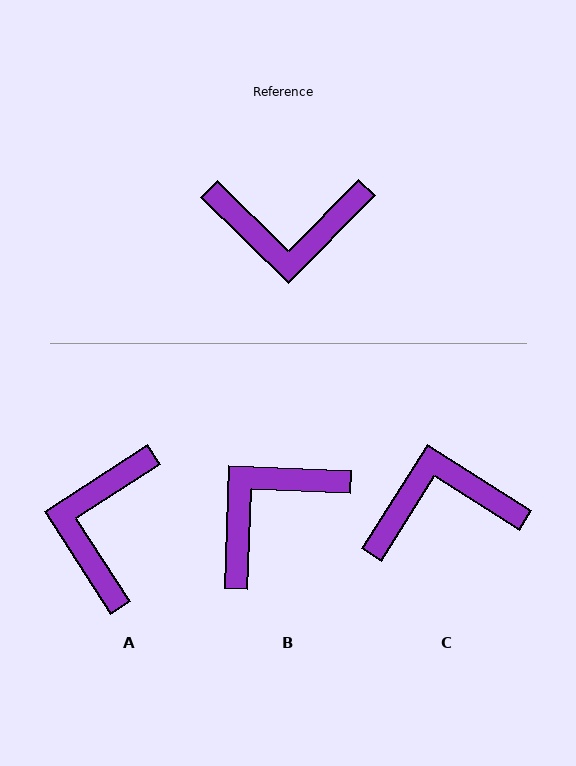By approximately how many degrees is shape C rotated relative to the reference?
Approximately 168 degrees clockwise.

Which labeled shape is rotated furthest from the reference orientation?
C, about 168 degrees away.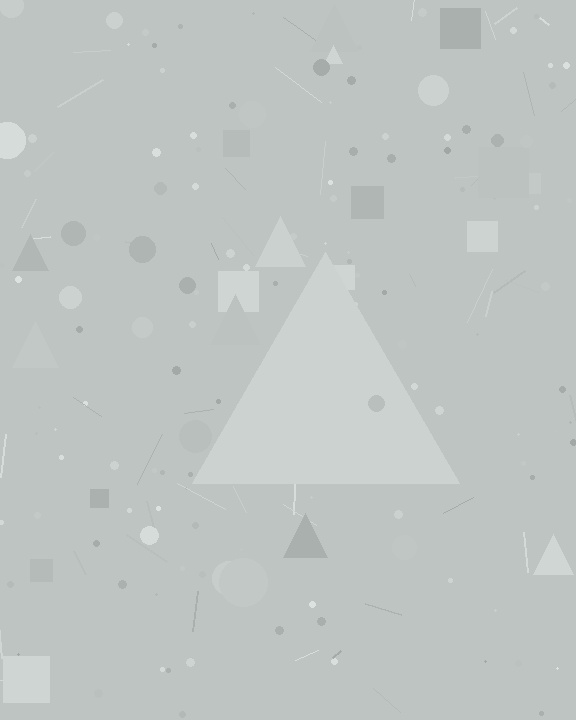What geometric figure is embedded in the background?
A triangle is embedded in the background.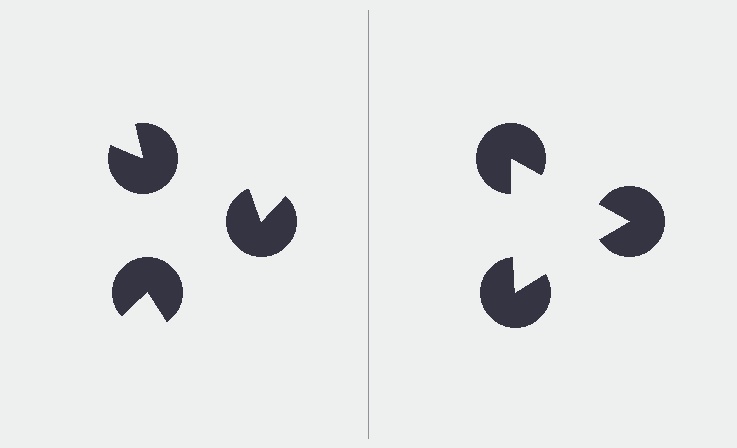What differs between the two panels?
The pac-man discs are positioned identically on both sides; only the wedge orientations differ. On the right they align to a triangle; on the left they are misaligned.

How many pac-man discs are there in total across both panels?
6 — 3 on each side.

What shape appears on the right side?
An illusory triangle.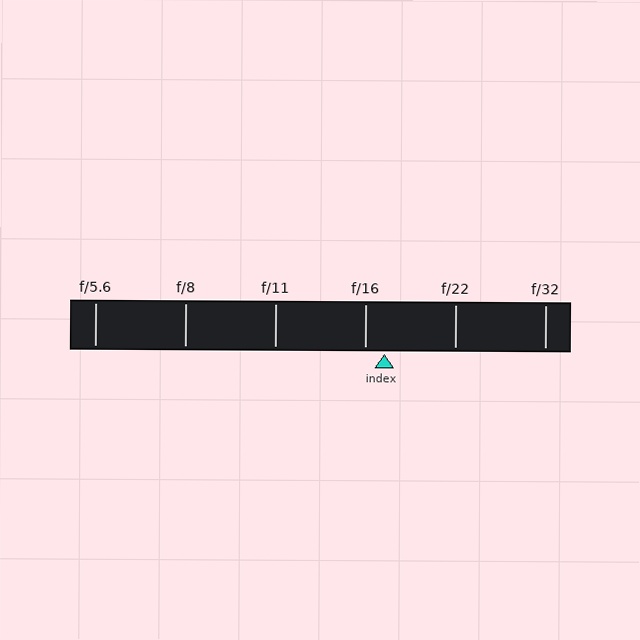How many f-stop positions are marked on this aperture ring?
There are 6 f-stop positions marked.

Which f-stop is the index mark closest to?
The index mark is closest to f/16.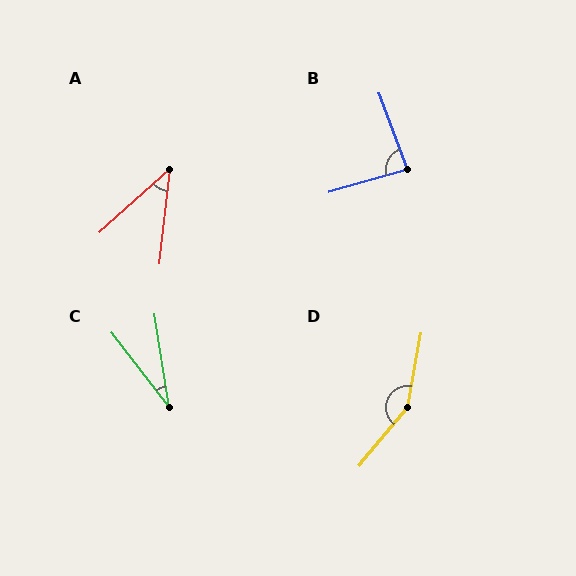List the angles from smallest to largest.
C (29°), A (42°), B (86°), D (151°).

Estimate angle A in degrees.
Approximately 42 degrees.